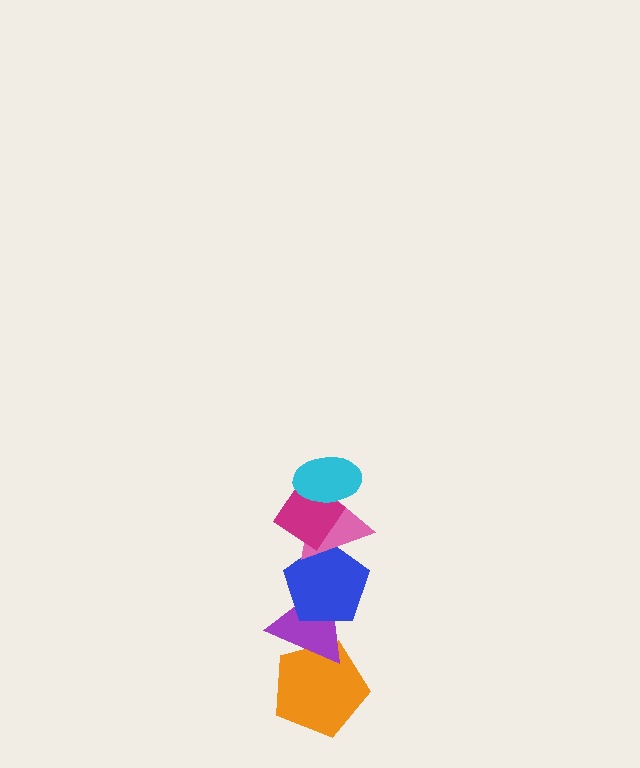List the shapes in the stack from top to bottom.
From top to bottom: the cyan ellipse, the magenta diamond, the pink triangle, the blue pentagon, the purple triangle, the orange pentagon.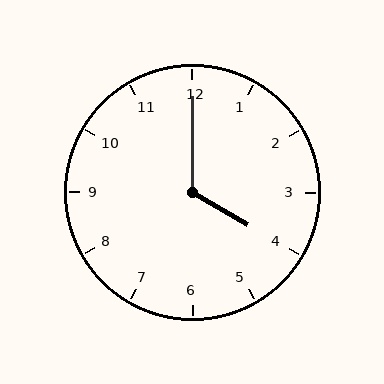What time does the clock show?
4:00.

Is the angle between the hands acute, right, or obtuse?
It is obtuse.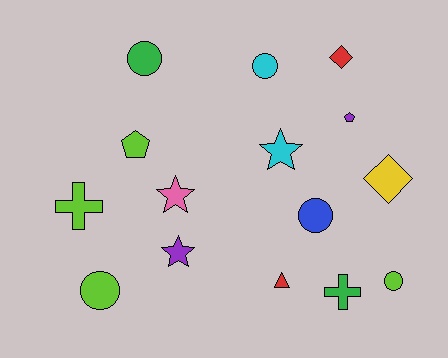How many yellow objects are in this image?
There is 1 yellow object.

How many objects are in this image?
There are 15 objects.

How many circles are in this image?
There are 5 circles.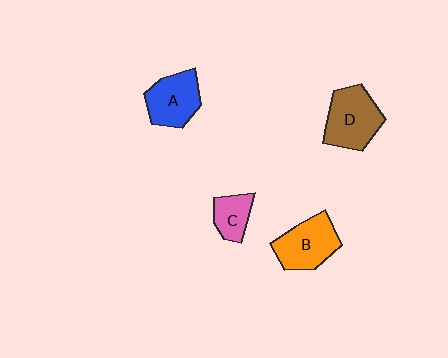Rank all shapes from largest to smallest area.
From largest to smallest: D (brown), B (orange), A (blue), C (pink).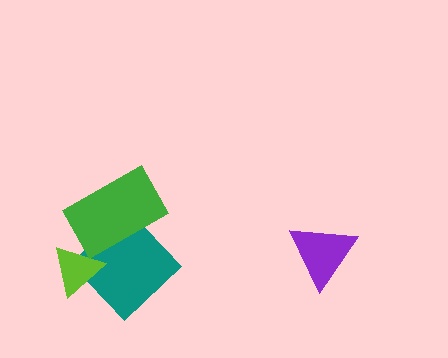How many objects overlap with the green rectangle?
1 object overlaps with the green rectangle.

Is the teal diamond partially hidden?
Yes, it is partially covered by another shape.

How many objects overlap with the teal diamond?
2 objects overlap with the teal diamond.